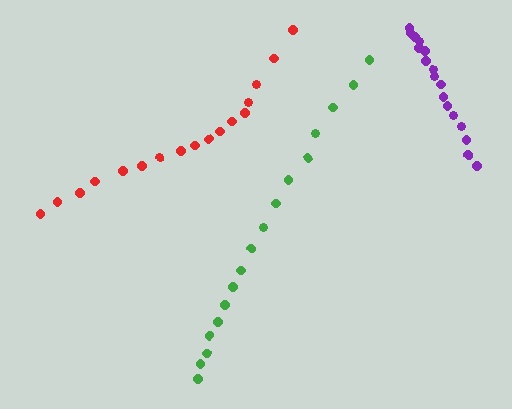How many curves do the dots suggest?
There are 3 distinct paths.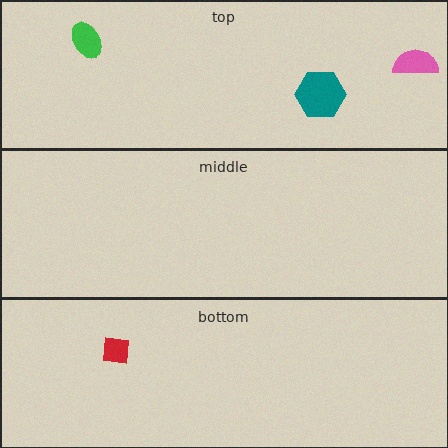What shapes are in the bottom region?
The red square.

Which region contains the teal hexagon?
The top region.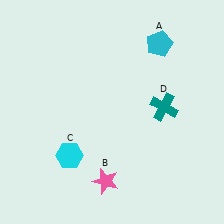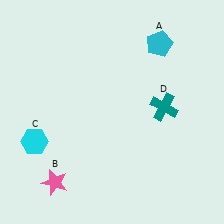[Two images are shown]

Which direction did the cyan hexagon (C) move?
The cyan hexagon (C) moved left.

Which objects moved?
The objects that moved are: the pink star (B), the cyan hexagon (C).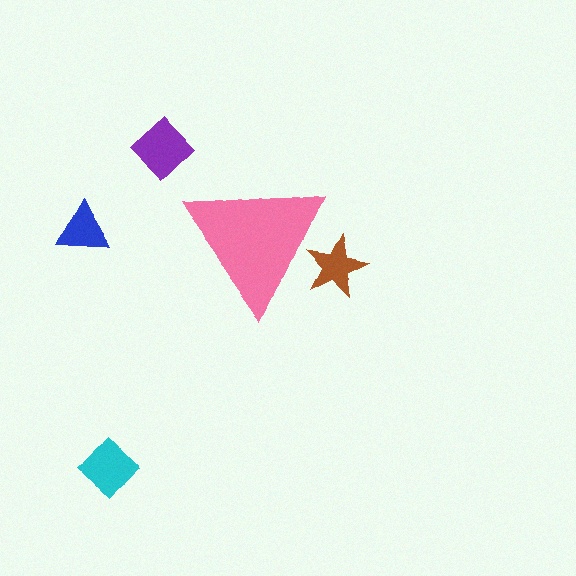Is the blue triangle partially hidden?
No, the blue triangle is fully visible.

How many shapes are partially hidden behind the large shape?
1 shape is partially hidden.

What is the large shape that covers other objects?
A pink triangle.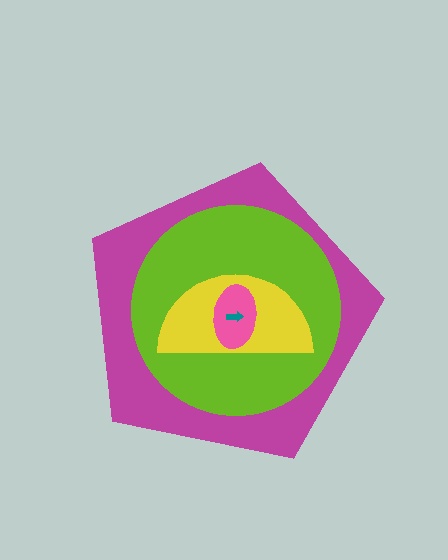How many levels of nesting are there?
5.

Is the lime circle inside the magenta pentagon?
Yes.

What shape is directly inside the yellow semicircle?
The pink ellipse.